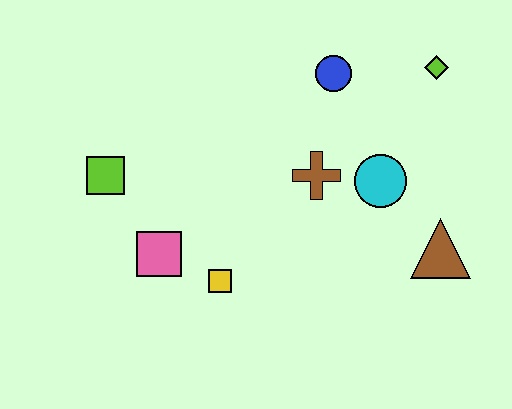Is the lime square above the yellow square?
Yes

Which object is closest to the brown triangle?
The cyan circle is closest to the brown triangle.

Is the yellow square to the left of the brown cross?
Yes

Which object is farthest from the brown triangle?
The lime square is farthest from the brown triangle.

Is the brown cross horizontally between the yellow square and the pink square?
No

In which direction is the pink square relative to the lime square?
The pink square is below the lime square.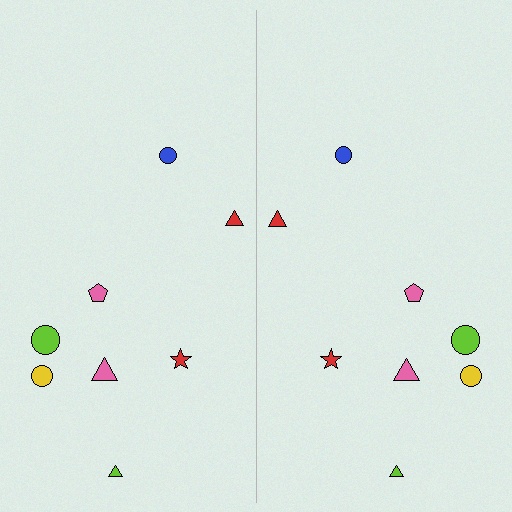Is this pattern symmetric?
Yes, this pattern has bilateral (reflection) symmetry.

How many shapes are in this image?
There are 16 shapes in this image.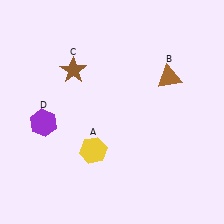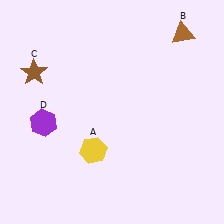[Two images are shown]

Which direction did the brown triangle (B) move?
The brown triangle (B) moved up.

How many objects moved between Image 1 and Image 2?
2 objects moved between the two images.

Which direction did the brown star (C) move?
The brown star (C) moved left.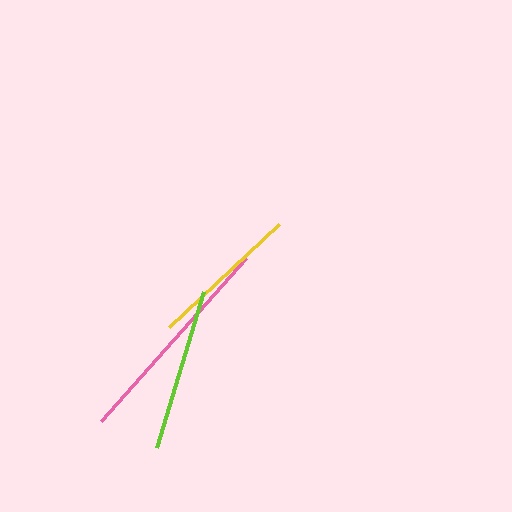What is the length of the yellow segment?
The yellow segment is approximately 150 pixels long.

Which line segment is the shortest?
The yellow line is the shortest at approximately 150 pixels.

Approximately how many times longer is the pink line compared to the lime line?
The pink line is approximately 1.3 times the length of the lime line.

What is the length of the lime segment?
The lime segment is approximately 164 pixels long.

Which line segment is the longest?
The pink line is the longest at approximately 219 pixels.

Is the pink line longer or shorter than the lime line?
The pink line is longer than the lime line.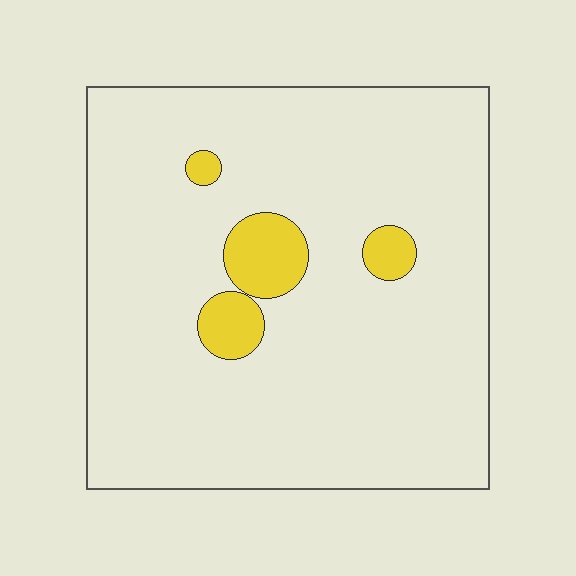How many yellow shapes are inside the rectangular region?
4.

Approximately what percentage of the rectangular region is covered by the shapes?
Approximately 10%.